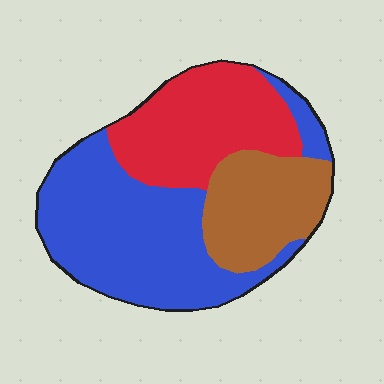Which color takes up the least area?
Brown, at roughly 25%.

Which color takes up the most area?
Blue, at roughly 45%.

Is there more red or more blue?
Blue.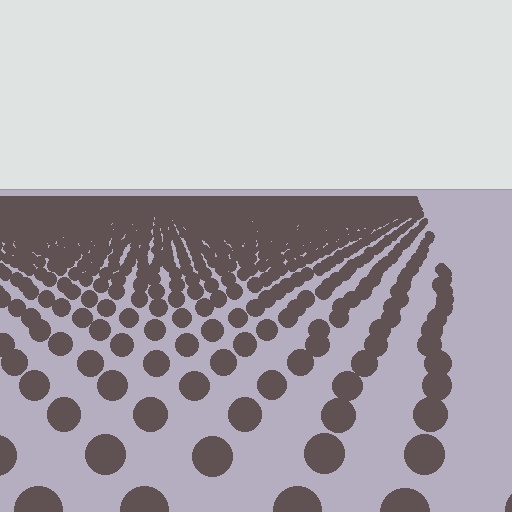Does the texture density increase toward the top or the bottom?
Density increases toward the top.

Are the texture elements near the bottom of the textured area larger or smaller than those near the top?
Larger. Near the bottom, elements are closer to the viewer and appear at a bigger on-screen size.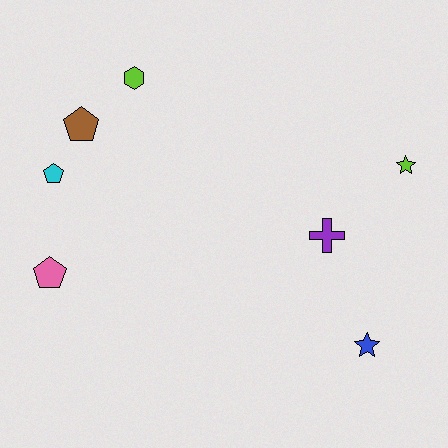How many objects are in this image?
There are 7 objects.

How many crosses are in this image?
There is 1 cross.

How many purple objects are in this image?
There is 1 purple object.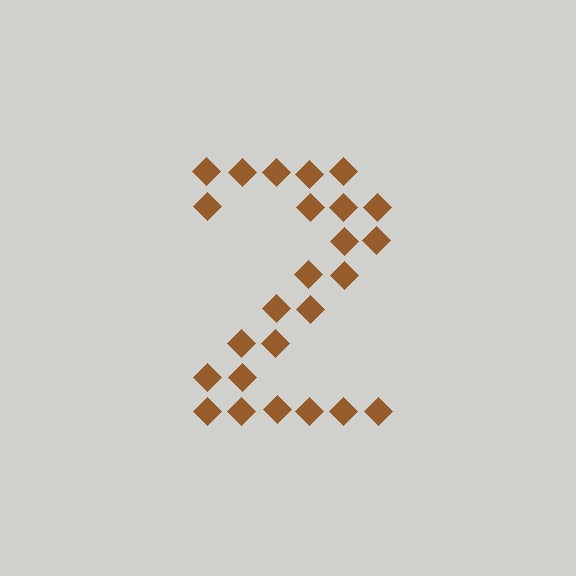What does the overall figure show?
The overall figure shows the digit 2.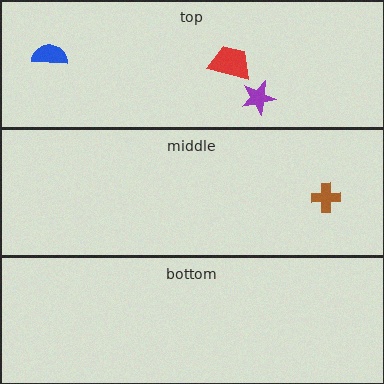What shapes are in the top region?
The purple star, the blue semicircle, the red trapezoid.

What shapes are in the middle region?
The brown cross.